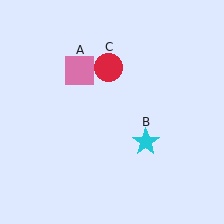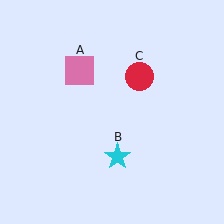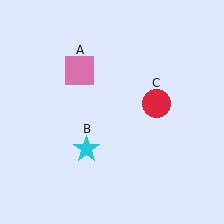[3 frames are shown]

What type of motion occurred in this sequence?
The cyan star (object B), red circle (object C) rotated clockwise around the center of the scene.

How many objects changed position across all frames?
2 objects changed position: cyan star (object B), red circle (object C).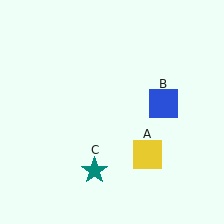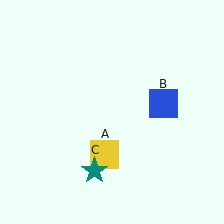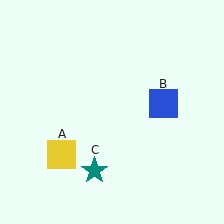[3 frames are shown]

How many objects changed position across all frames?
1 object changed position: yellow square (object A).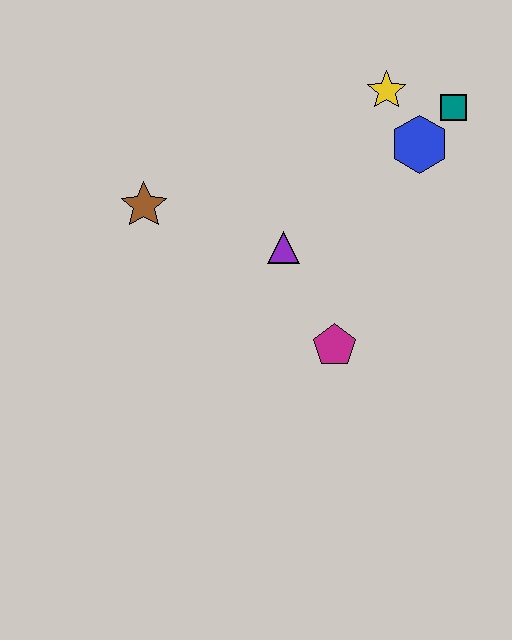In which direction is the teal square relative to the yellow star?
The teal square is to the right of the yellow star.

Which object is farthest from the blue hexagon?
The brown star is farthest from the blue hexagon.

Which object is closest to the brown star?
The purple triangle is closest to the brown star.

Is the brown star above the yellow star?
No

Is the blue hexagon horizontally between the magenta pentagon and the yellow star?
No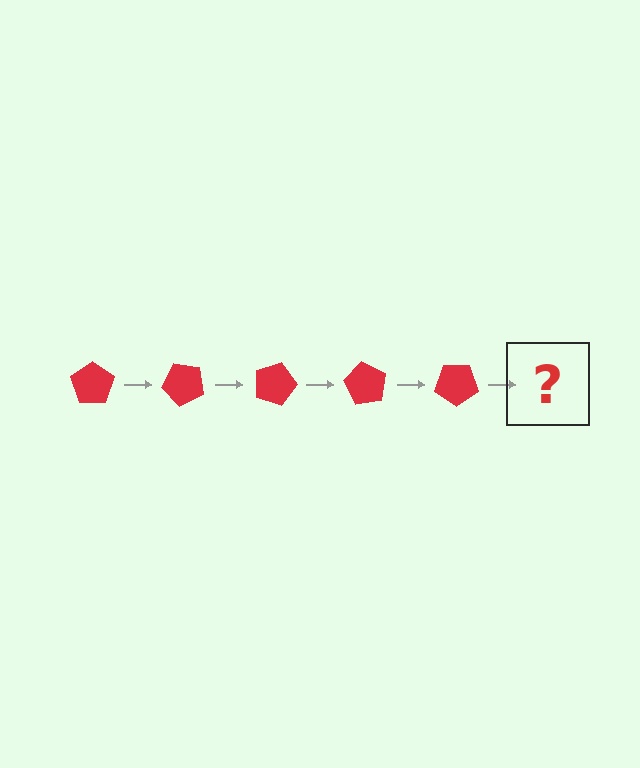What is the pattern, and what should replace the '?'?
The pattern is that the pentagon rotates 45 degrees each step. The '?' should be a red pentagon rotated 225 degrees.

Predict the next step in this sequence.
The next step is a red pentagon rotated 225 degrees.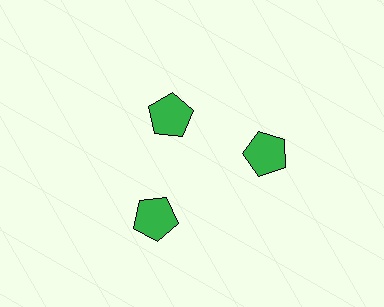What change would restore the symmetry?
The symmetry would be restored by moving it outward, back onto the ring so that all 3 pentagons sit at equal angles and equal distance from the center.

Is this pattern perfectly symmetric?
No. The 3 green pentagons are arranged in a ring, but one element near the 11 o'clock position is pulled inward toward the center, breaking the 3-fold rotational symmetry.